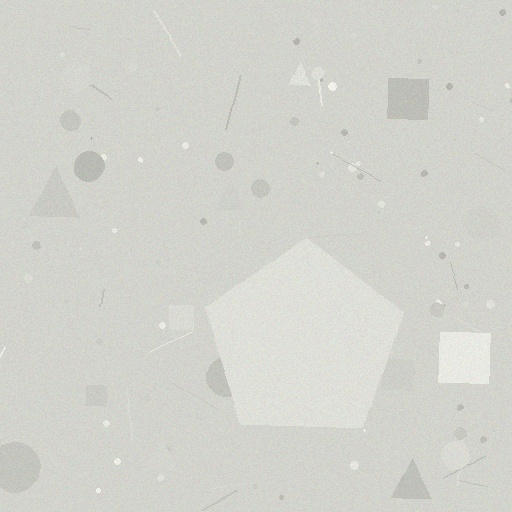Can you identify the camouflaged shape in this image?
The camouflaged shape is a pentagon.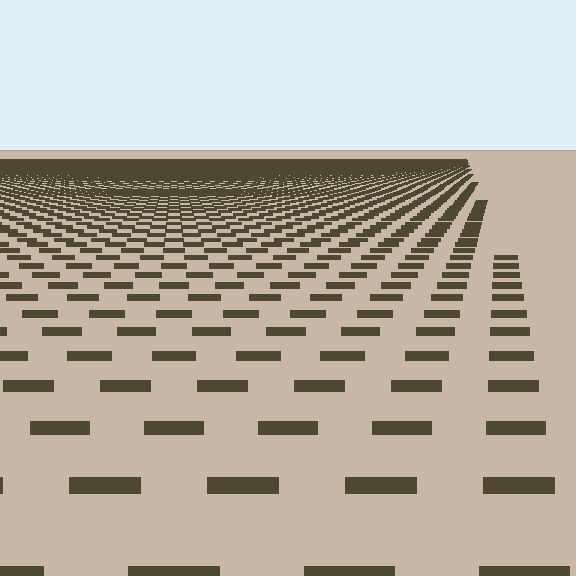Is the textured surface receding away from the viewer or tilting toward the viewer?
The surface is receding away from the viewer. Texture elements get smaller and denser toward the top.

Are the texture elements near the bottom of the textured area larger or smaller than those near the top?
Larger. Near the bottom, elements are closer to the viewer and appear at a bigger on-screen size.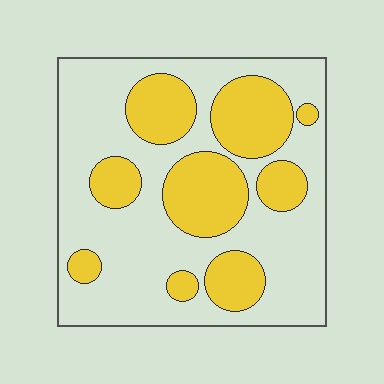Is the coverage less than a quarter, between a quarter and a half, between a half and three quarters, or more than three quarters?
Between a quarter and a half.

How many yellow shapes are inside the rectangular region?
9.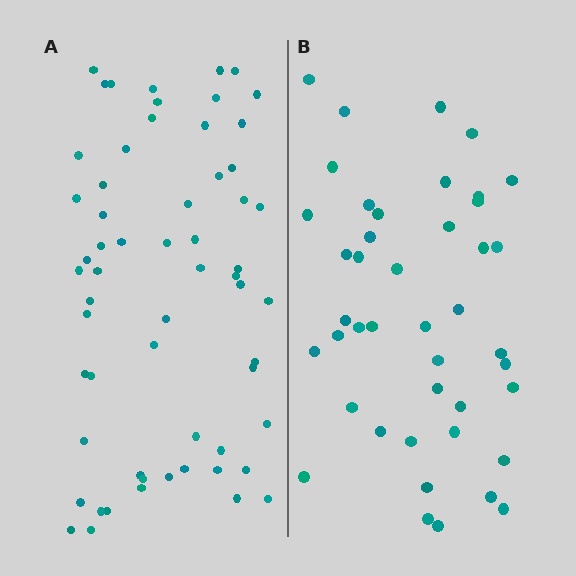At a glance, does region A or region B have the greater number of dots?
Region A (the left region) has more dots.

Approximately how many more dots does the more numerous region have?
Region A has approximately 15 more dots than region B.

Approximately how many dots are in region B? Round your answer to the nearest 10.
About 40 dots. (The exact count is 43, which rounds to 40.)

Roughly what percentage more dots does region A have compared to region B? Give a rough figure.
About 40% more.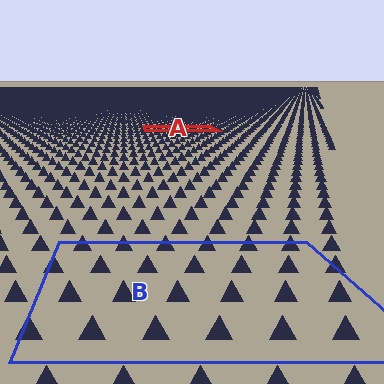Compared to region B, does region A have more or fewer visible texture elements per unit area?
Region A has more texture elements per unit area — they are packed more densely because it is farther away.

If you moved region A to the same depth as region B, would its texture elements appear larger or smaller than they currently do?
They would appear larger. At a closer depth, the same texture elements are projected at a bigger on-screen size.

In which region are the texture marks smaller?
The texture marks are smaller in region A, because it is farther away.